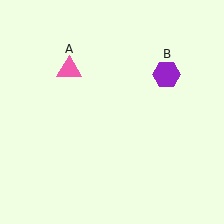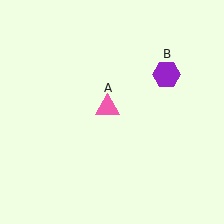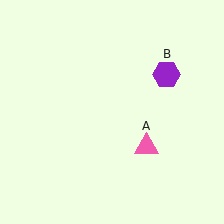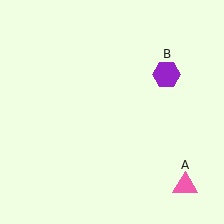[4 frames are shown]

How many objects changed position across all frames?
1 object changed position: pink triangle (object A).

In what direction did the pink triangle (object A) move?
The pink triangle (object A) moved down and to the right.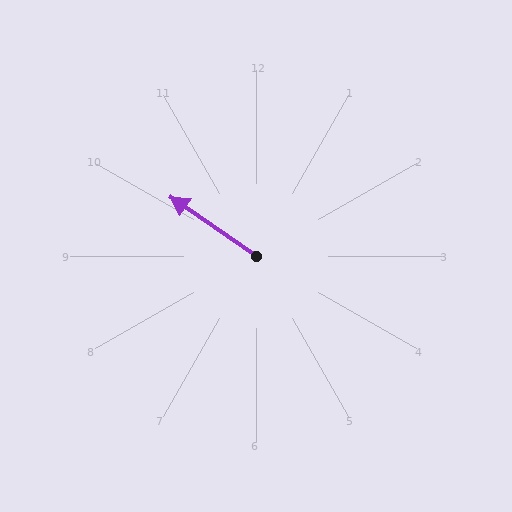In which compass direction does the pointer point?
Northwest.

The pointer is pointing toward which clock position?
Roughly 10 o'clock.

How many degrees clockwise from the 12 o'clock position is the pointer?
Approximately 305 degrees.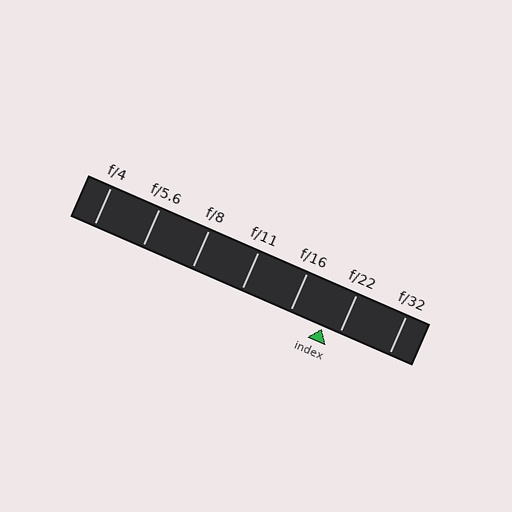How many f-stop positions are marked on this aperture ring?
There are 7 f-stop positions marked.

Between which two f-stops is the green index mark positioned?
The index mark is between f/16 and f/22.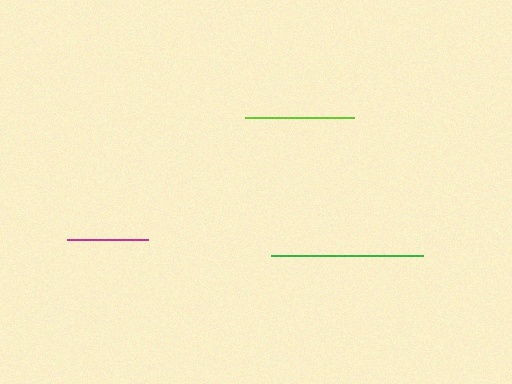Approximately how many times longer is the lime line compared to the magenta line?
The lime line is approximately 1.3 times the length of the magenta line.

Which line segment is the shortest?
The magenta line is the shortest at approximately 81 pixels.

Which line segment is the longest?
The green line is the longest at approximately 152 pixels.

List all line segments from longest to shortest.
From longest to shortest: green, lime, magenta.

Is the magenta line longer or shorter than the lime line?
The lime line is longer than the magenta line.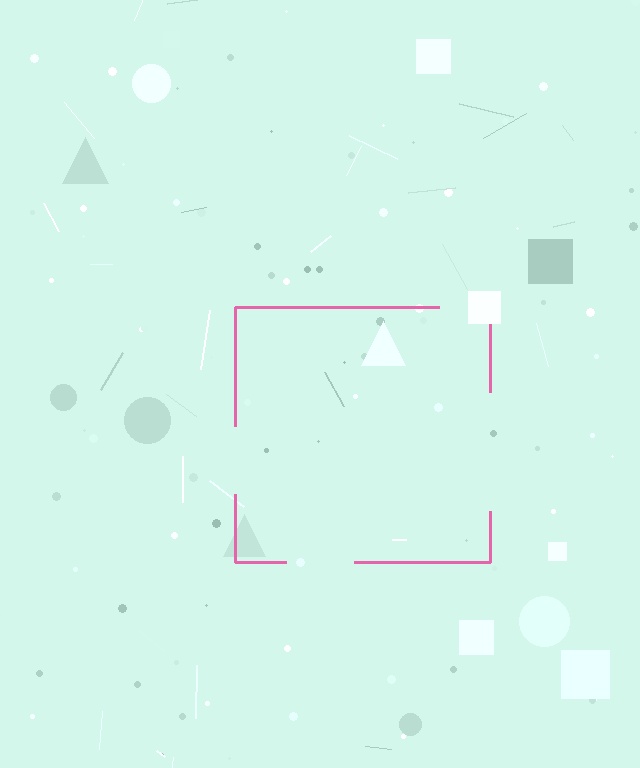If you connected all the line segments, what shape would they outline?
They would outline a square.